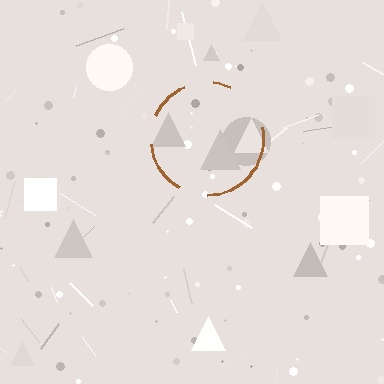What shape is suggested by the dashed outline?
The dashed outline suggests a circle.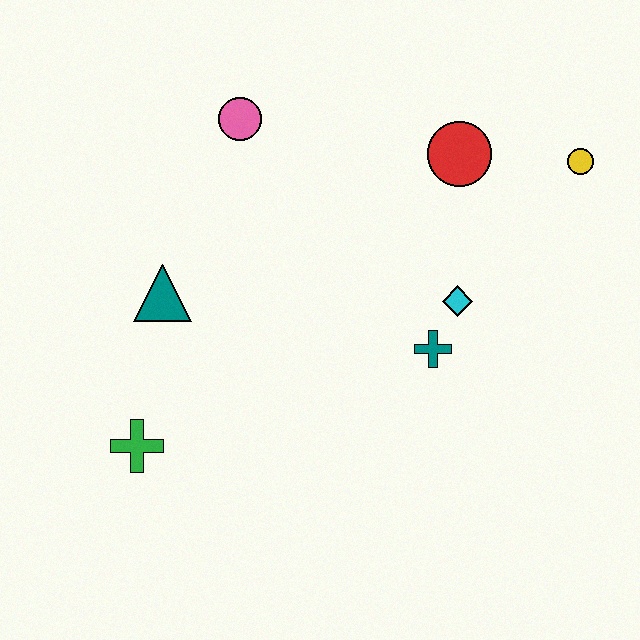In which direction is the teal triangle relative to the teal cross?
The teal triangle is to the left of the teal cross.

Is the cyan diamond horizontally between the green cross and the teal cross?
No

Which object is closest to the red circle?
The yellow circle is closest to the red circle.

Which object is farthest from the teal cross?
The green cross is farthest from the teal cross.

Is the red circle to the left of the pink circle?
No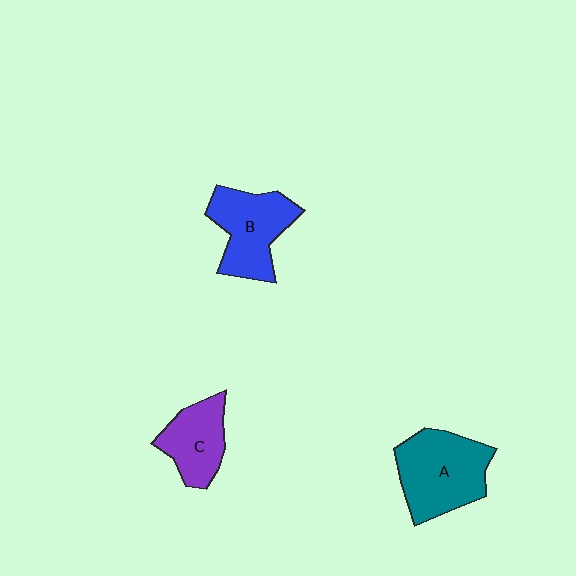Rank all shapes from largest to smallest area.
From largest to smallest: A (teal), B (blue), C (purple).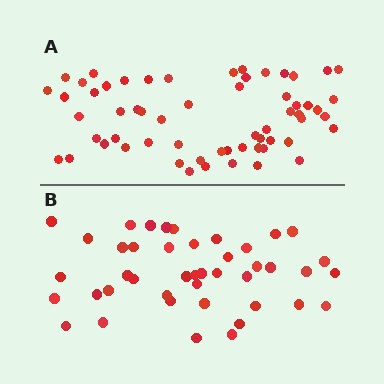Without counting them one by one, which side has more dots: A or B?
Region A (the top region) has more dots.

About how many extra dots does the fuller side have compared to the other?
Region A has approximately 15 more dots than region B.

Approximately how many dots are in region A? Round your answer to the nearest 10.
About 60 dots.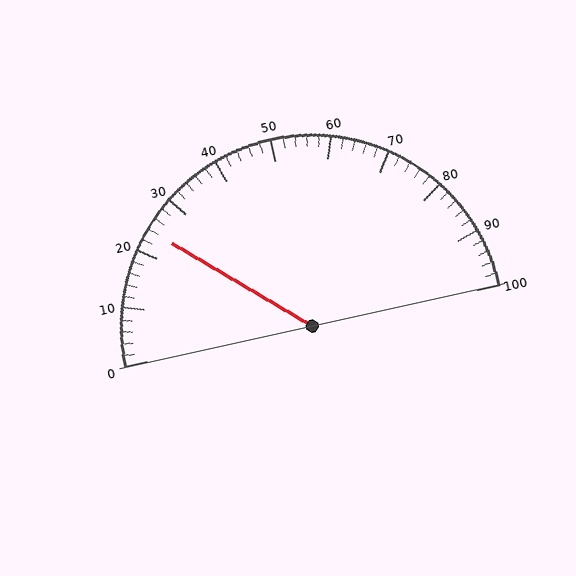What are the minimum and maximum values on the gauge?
The gauge ranges from 0 to 100.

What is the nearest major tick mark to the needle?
The nearest major tick mark is 20.